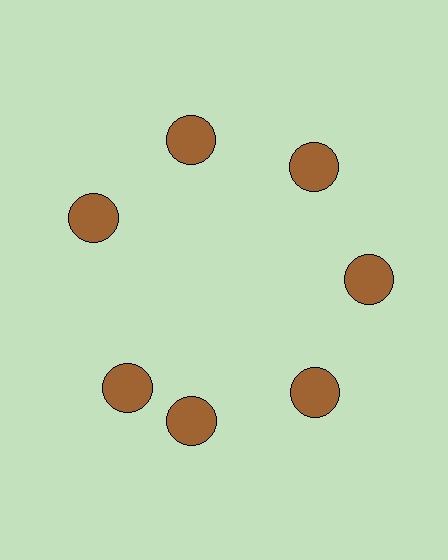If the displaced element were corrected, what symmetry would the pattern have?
It would have 7-fold rotational symmetry — the pattern would map onto itself every 51 degrees.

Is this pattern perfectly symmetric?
No. The 7 brown circles are arranged in a ring, but one element near the 8 o'clock position is rotated out of alignment along the ring, breaking the 7-fold rotational symmetry.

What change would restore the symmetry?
The symmetry would be restored by rotating it back into even spacing with its neighbors so that all 7 circles sit at equal angles and equal distance from the center.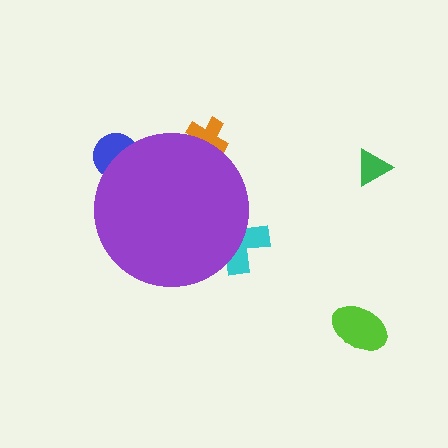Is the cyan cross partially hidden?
Yes, the cyan cross is partially hidden behind the purple circle.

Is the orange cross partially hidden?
Yes, the orange cross is partially hidden behind the purple circle.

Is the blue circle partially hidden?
Yes, the blue circle is partially hidden behind the purple circle.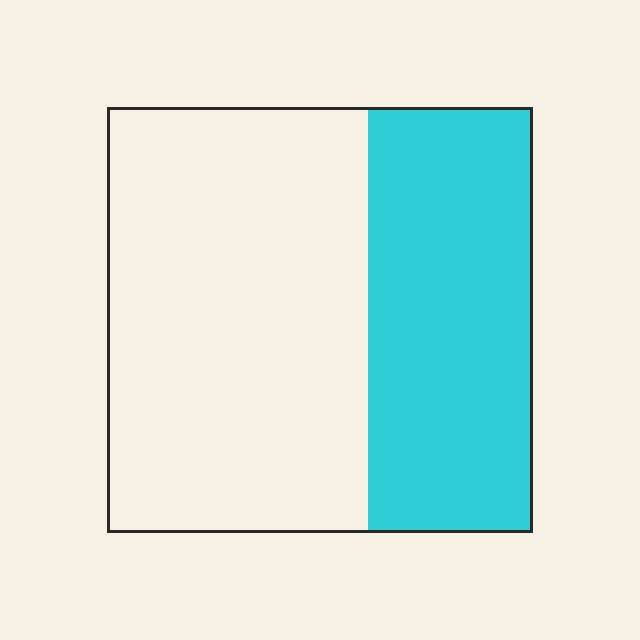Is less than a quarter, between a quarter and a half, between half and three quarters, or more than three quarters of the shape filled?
Between a quarter and a half.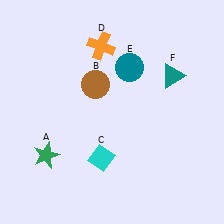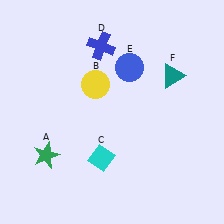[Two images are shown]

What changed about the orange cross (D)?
In Image 1, D is orange. In Image 2, it changed to blue.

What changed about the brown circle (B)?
In Image 1, B is brown. In Image 2, it changed to yellow.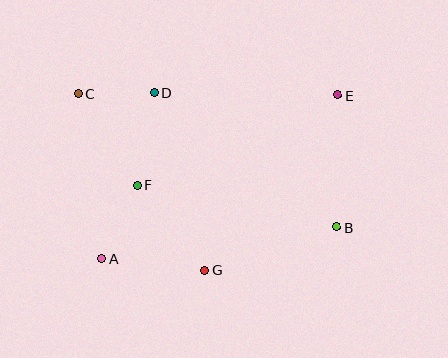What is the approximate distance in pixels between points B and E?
The distance between B and E is approximately 132 pixels.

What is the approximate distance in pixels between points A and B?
The distance between A and B is approximately 238 pixels.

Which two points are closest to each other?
Points C and D are closest to each other.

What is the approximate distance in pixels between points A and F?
The distance between A and F is approximately 82 pixels.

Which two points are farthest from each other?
Points B and C are farthest from each other.